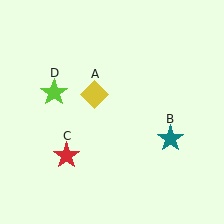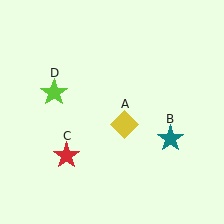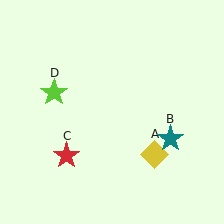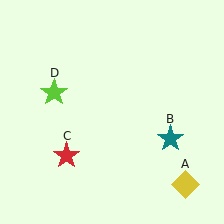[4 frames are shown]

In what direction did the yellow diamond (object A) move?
The yellow diamond (object A) moved down and to the right.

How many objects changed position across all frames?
1 object changed position: yellow diamond (object A).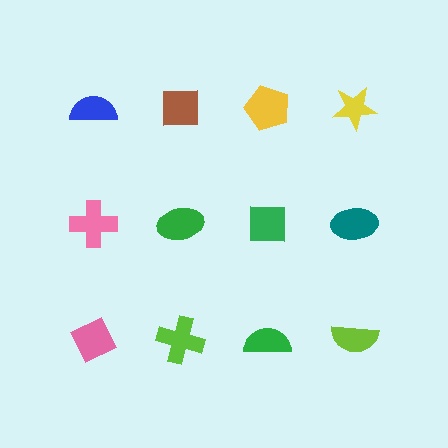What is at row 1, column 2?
A brown square.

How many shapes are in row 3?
4 shapes.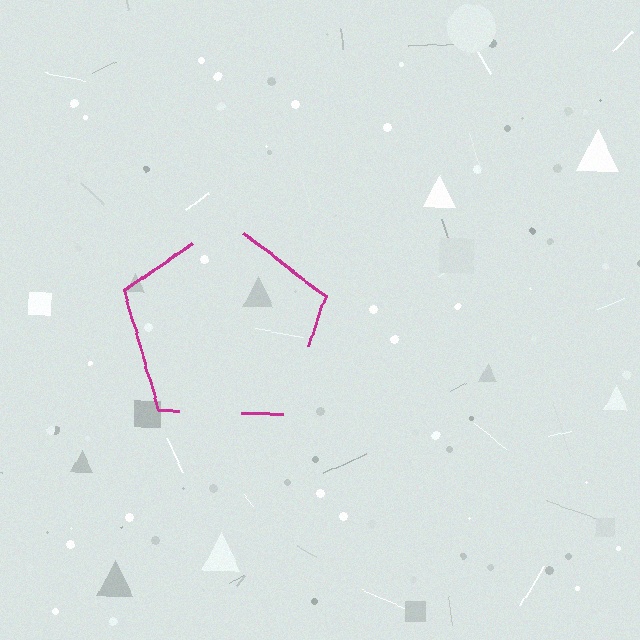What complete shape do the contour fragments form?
The contour fragments form a pentagon.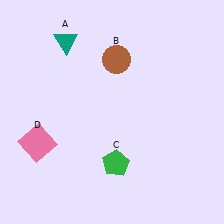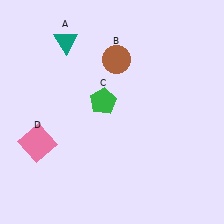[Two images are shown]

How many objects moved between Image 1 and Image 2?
1 object moved between the two images.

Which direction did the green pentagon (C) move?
The green pentagon (C) moved up.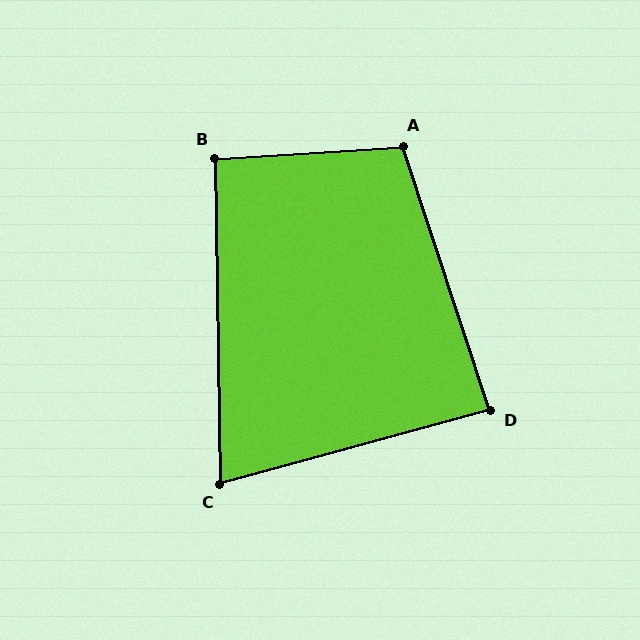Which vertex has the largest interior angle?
A, at approximately 104 degrees.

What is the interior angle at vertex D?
Approximately 87 degrees (approximately right).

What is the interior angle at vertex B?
Approximately 93 degrees (approximately right).